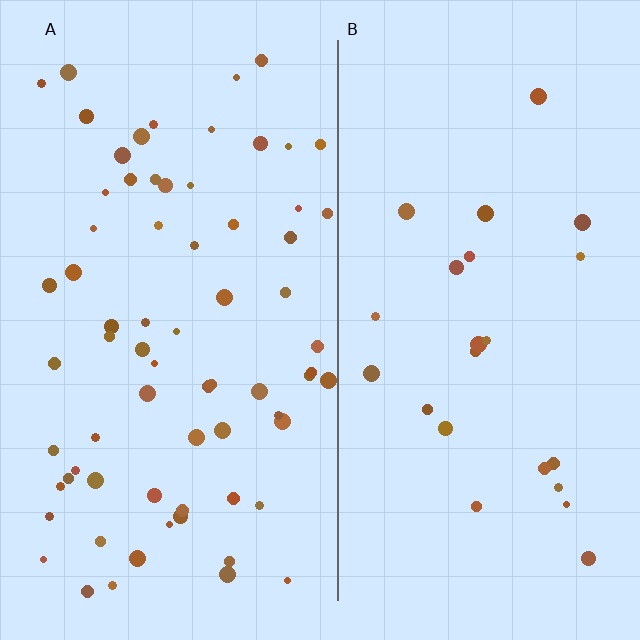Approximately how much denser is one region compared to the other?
Approximately 3.0× — region A over region B.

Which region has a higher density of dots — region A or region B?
A (the left).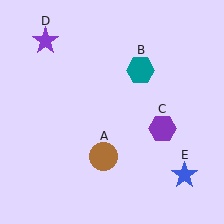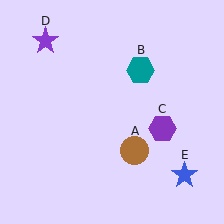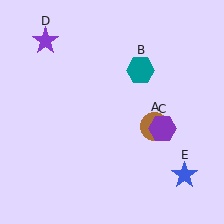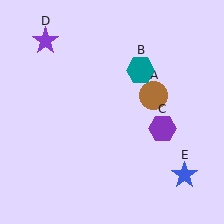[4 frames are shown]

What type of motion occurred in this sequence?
The brown circle (object A) rotated counterclockwise around the center of the scene.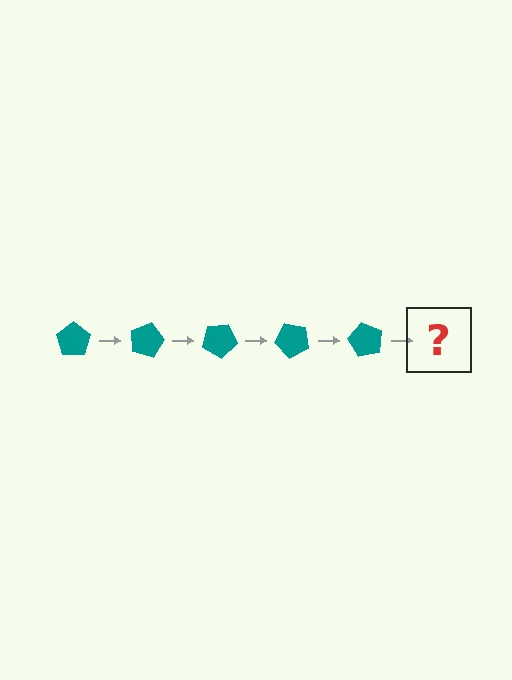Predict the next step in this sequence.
The next step is a teal pentagon rotated 75 degrees.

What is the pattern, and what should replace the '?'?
The pattern is that the pentagon rotates 15 degrees each step. The '?' should be a teal pentagon rotated 75 degrees.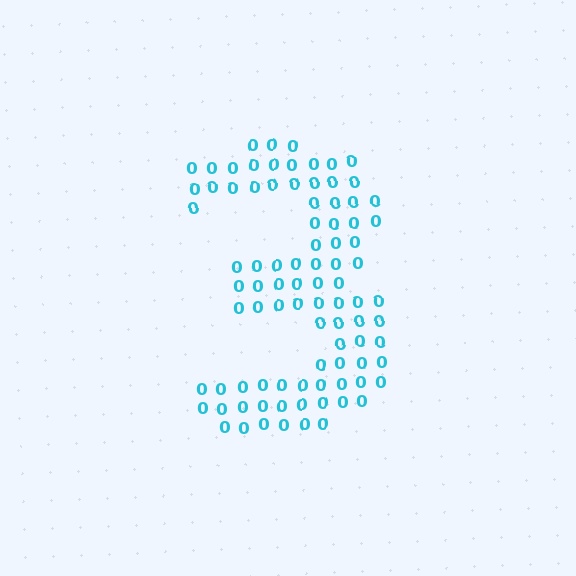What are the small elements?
The small elements are digit 0's.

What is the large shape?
The large shape is the digit 3.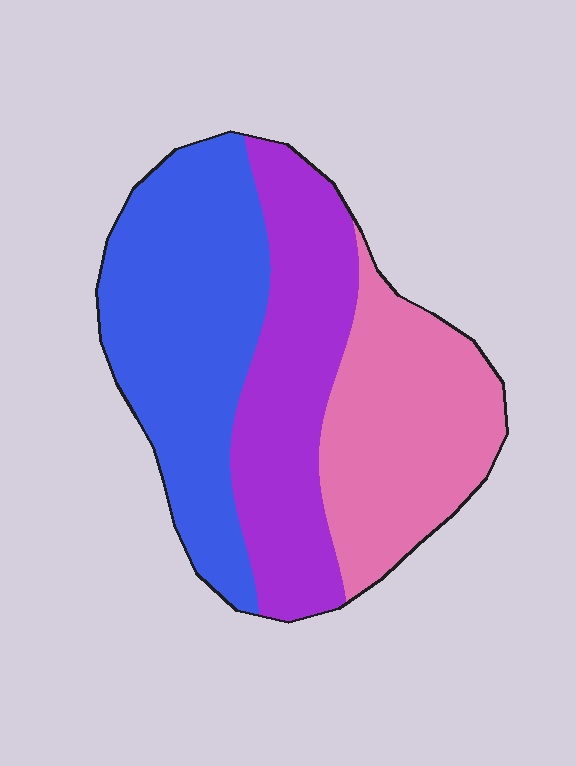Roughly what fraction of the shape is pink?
Pink takes up about one third (1/3) of the shape.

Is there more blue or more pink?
Blue.